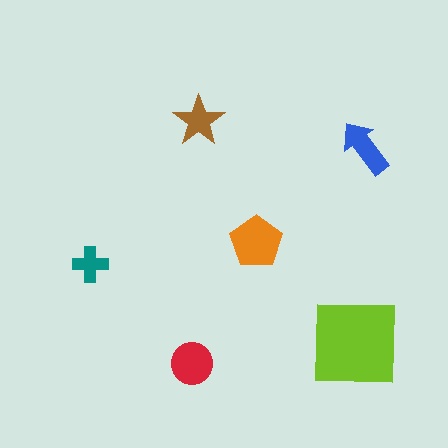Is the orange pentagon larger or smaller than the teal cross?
Larger.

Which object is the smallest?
The teal cross.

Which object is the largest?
The lime square.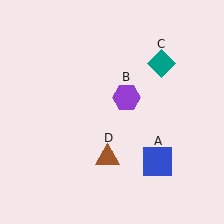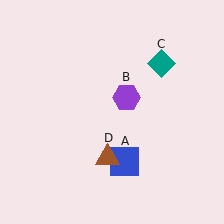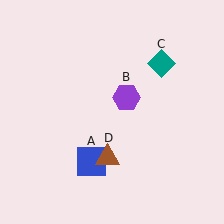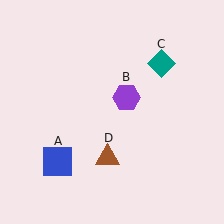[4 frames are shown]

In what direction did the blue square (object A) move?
The blue square (object A) moved left.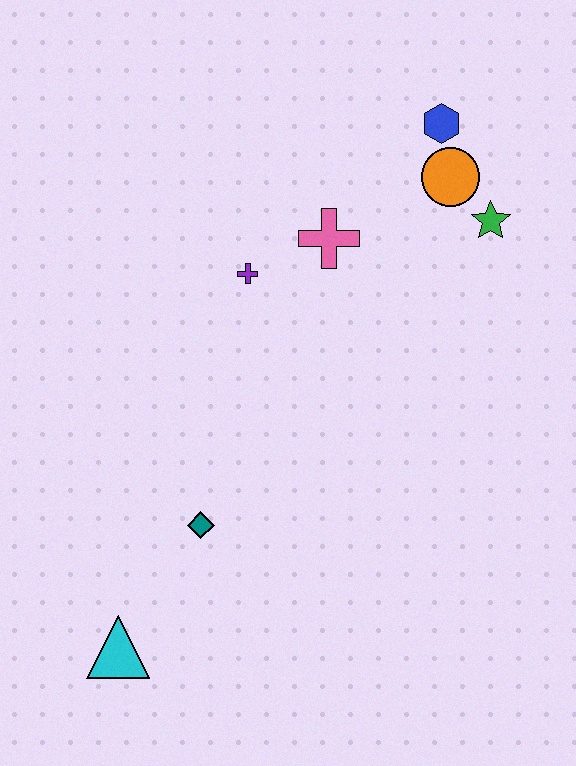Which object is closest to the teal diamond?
The cyan triangle is closest to the teal diamond.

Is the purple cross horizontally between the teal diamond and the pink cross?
Yes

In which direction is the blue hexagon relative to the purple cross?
The blue hexagon is to the right of the purple cross.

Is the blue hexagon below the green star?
No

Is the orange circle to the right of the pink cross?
Yes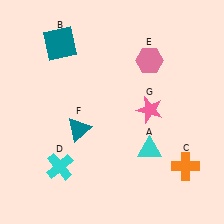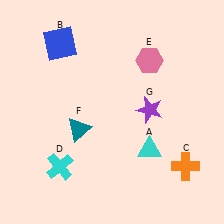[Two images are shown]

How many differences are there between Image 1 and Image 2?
There are 2 differences between the two images.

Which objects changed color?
B changed from teal to blue. G changed from pink to purple.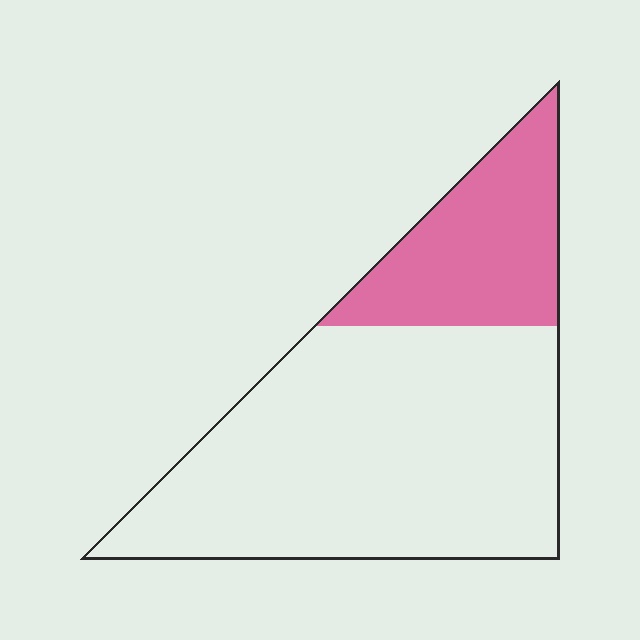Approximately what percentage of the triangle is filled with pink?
Approximately 25%.